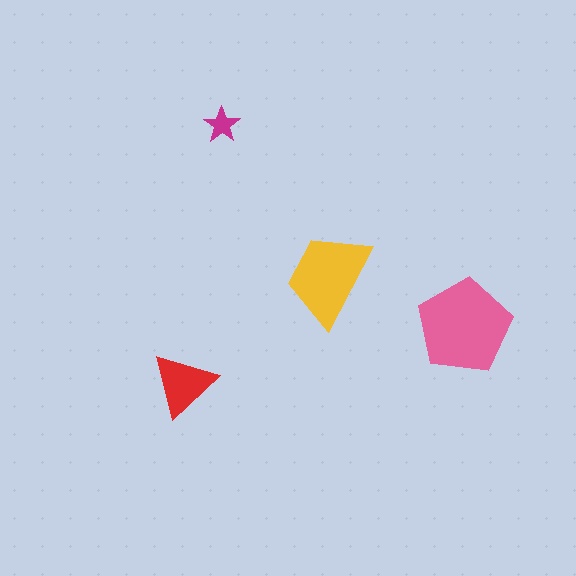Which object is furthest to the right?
The pink pentagon is rightmost.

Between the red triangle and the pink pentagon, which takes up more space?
The pink pentagon.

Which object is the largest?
The pink pentagon.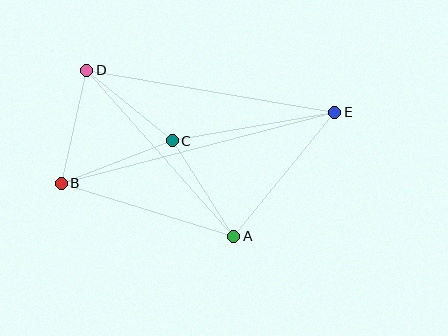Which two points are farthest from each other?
Points B and E are farthest from each other.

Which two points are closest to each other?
Points C and D are closest to each other.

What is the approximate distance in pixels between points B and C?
The distance between B and C is approximately 119 pixels.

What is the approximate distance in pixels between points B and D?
The distance between B and D is approximately 116 pixels.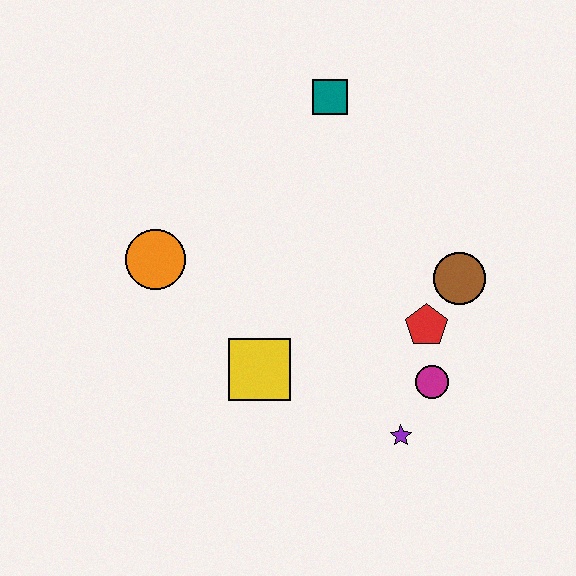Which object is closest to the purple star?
The magenta circle is closest to the purple star.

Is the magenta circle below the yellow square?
Yes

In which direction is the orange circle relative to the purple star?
The orange circle is to the left of the purple star.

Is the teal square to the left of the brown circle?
Yes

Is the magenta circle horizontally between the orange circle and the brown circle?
Yes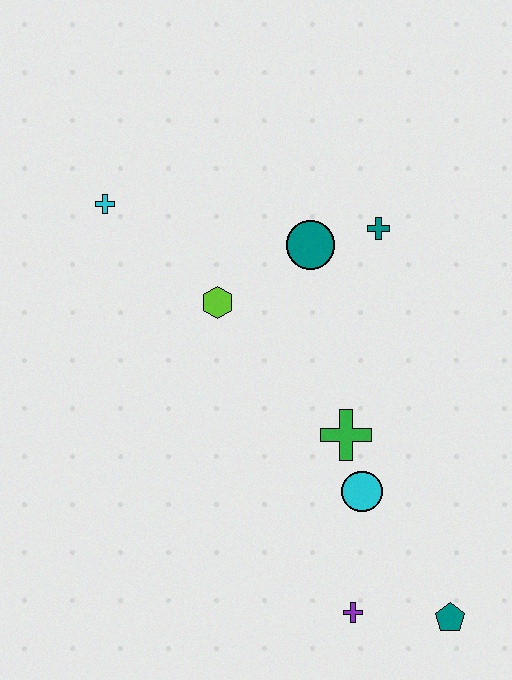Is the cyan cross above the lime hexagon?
Yes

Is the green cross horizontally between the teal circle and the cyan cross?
No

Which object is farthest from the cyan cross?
The teal pentagon is farthest from the cyan cross.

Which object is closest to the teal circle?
The teal cross is closest to the teal circle.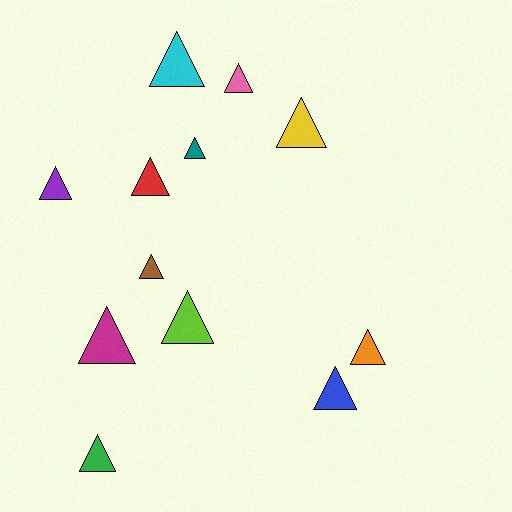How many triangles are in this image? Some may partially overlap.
There are 12 triangles.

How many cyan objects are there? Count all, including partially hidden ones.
There is 1 cyan object.